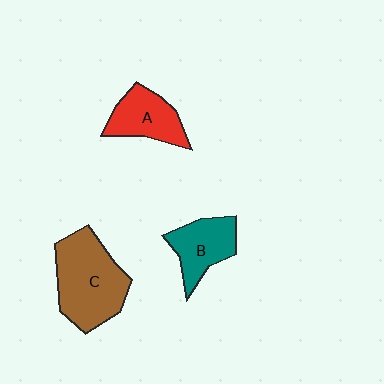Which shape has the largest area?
Shape C (brown).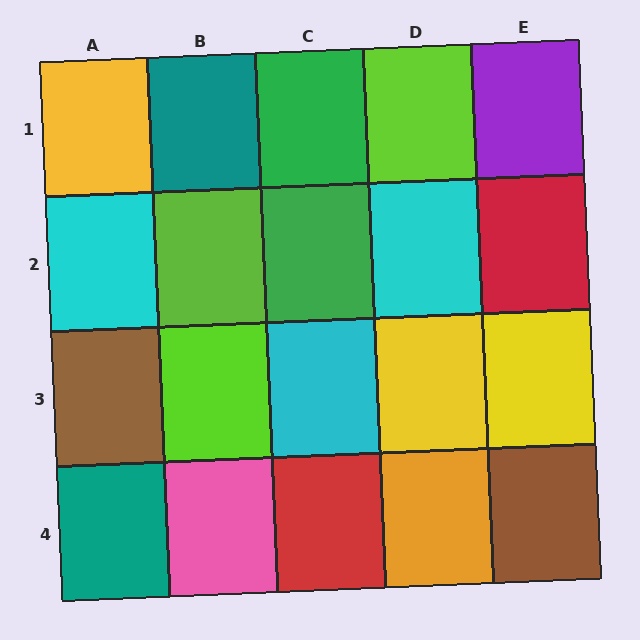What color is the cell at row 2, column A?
Cyan.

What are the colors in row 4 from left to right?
Teal, pink, red, orange, brown.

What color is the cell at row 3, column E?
Yellow.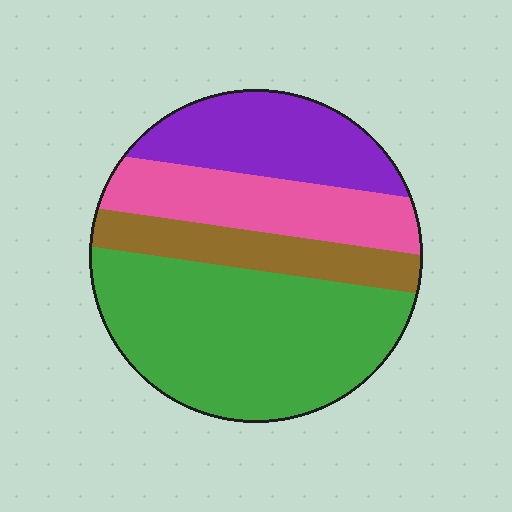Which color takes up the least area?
Brown, at roughly 15%.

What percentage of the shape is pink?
Pink takes up about one fifth (1/5) of the shape.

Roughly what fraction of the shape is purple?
Purple covers about 20% of the shape.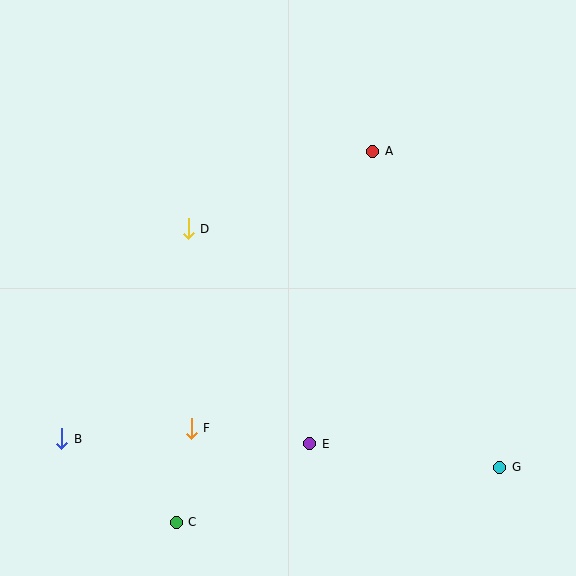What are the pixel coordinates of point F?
Point F is at (191, 428).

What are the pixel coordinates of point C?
Point C is at (176, 522).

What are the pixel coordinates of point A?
Point A is at (373, 151).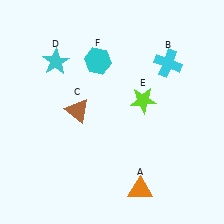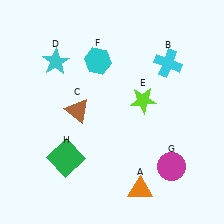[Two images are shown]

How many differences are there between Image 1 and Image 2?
There are 2 differences between the two images.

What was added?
A magenta circle (G), a green square (H) were added in Image 2.